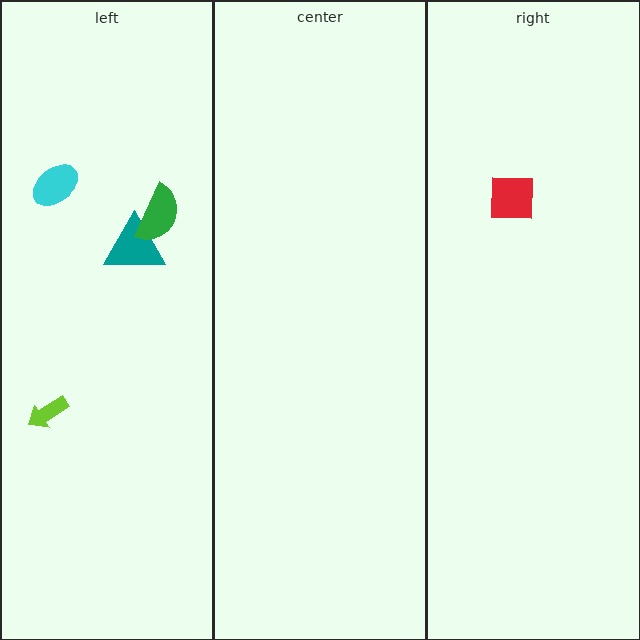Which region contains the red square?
The right region.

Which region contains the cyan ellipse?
The left region.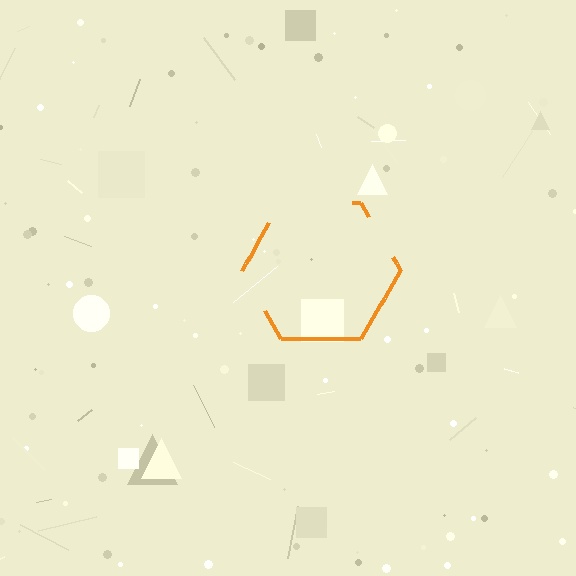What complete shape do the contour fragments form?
The contour fragments form a hexagon.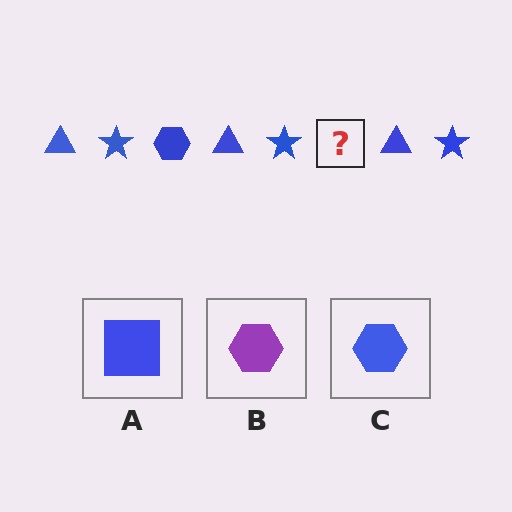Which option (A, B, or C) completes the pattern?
C.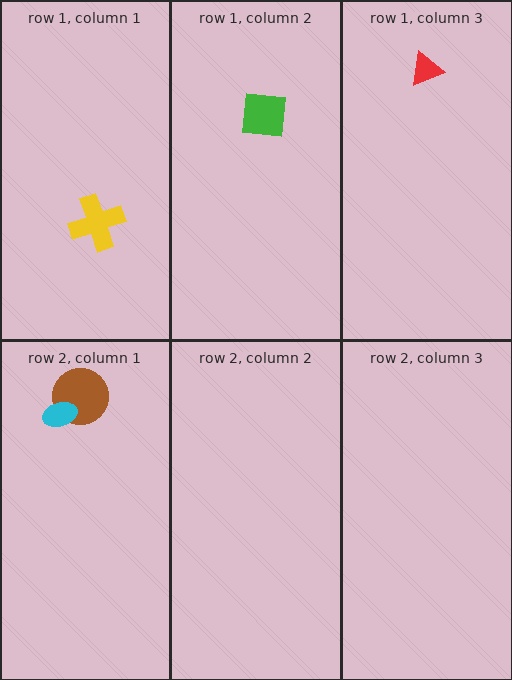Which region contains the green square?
The row 1, column 2 region.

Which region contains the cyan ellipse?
The row 2, column 1 region.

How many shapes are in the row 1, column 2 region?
1.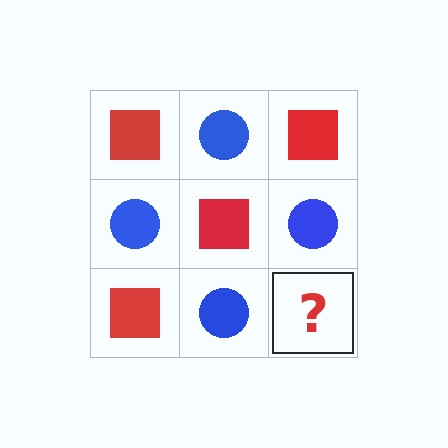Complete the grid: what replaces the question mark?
The question mark should be replaced with a red square.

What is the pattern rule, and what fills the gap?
The rule is that it alternates red square and blue circle in a checkerboard pattern. The gap should be filled with a red square.